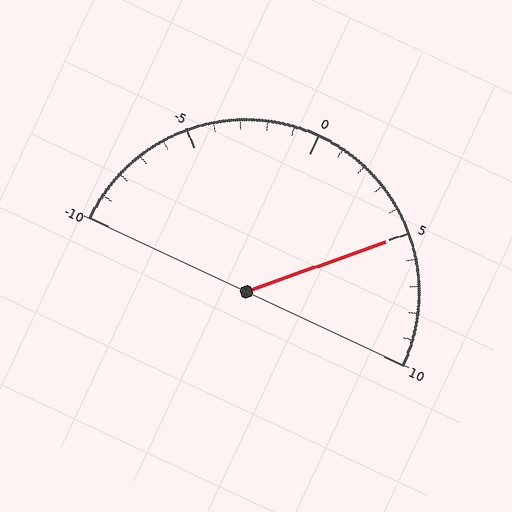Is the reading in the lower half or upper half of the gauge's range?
The reading is in the upper half of the range (-10 to 10).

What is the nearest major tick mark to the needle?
The nearest major tick mark is 5.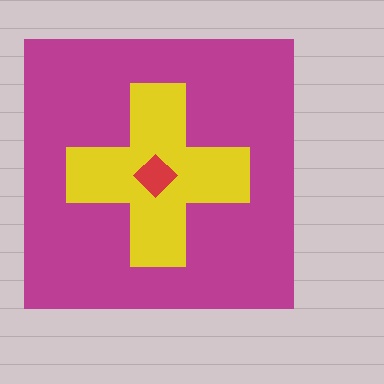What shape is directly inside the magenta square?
The yellow cross.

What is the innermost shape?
The red diamond.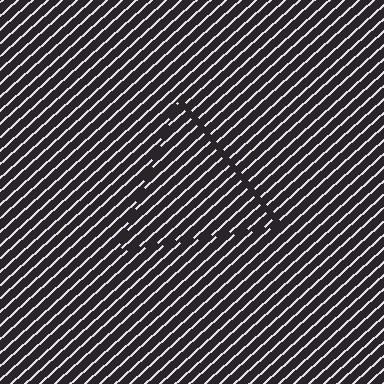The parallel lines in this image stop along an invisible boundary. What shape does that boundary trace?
An illusory triangle. The interior of the shape contains the same grating, shifted by half a period — the contour is defined by the phase discontinuity where line-ends from the inner and outer gratings abut.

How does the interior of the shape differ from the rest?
The interior of the shape contains the same grating, shifted by half a period — the contour is defined by the phase discontinuity where line-ends from the inner and outer gratings abut.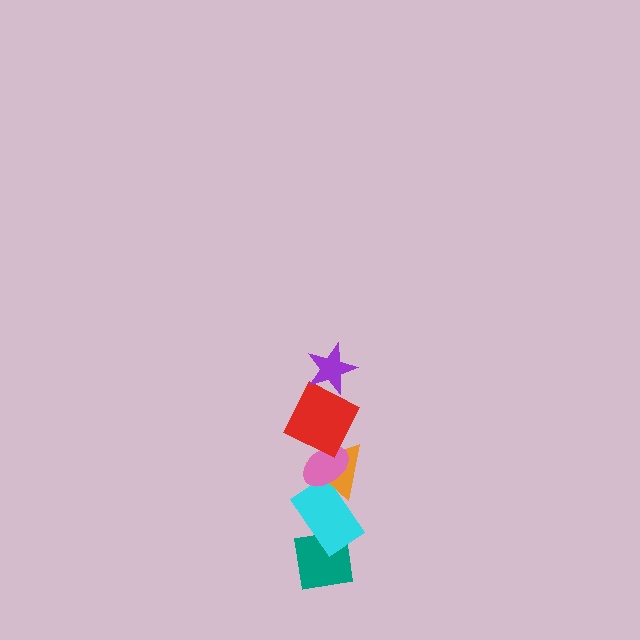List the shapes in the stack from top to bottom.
From top to bottom: the purple star, the red square, the pink ellipse, the orange triangle, the cyan rectangle, the teal square.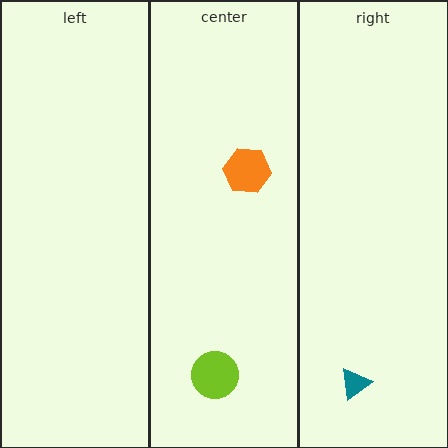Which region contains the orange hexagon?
The center region.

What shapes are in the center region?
The orange hexagon, the lime circle.